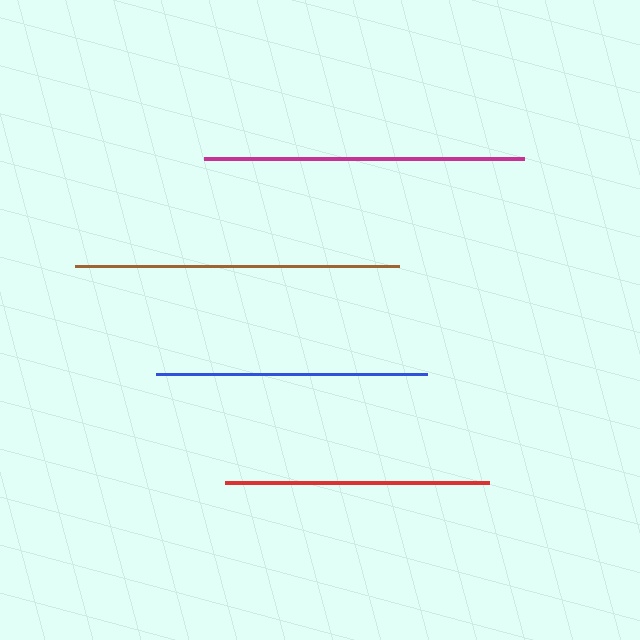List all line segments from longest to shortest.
From longest to shortest: brown, magenta, blue, red.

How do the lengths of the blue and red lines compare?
The blue and red lines are approximately the same length.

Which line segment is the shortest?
The red line is the shortest at approximately 263 pixels.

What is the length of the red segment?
The red segment is approximately 263 pixels long.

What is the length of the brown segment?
The brown segment is approximately 324 pixels long.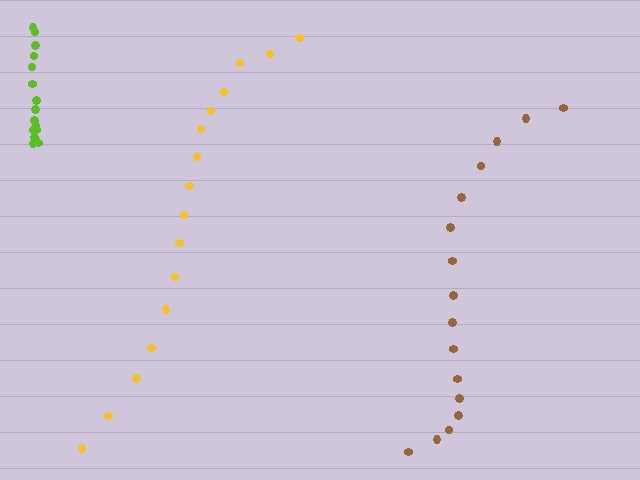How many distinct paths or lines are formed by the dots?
There are 3 distinct paths.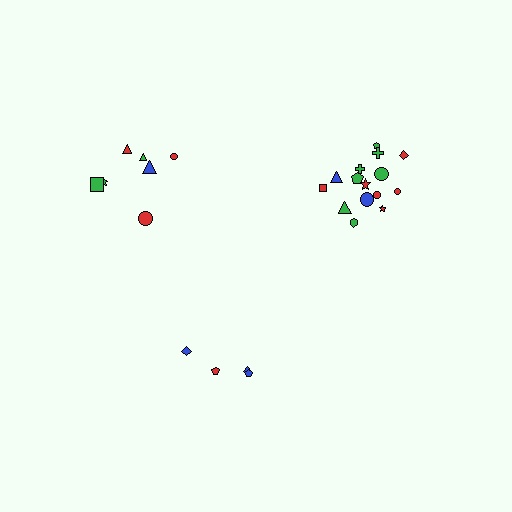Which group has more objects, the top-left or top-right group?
The top-right group.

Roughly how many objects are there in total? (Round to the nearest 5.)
Roughly 25 objects in total.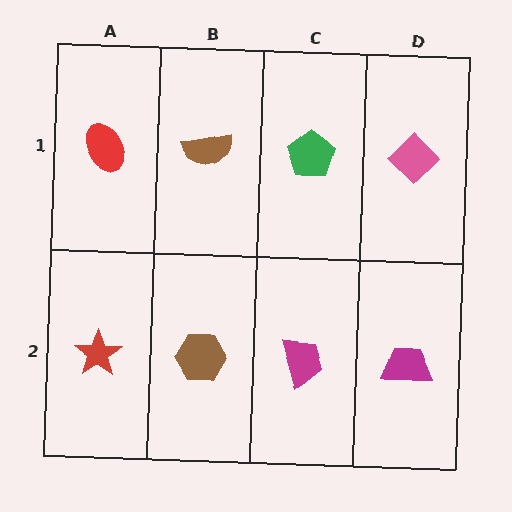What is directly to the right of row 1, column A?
A brown semicircle.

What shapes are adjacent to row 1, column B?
A brown hexagon (row 2, column B), a red ellipse (row 1, column A), a green pentagon (row 1, column C).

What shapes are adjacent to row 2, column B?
A brown semicircle (row 1, column B), a red star (row 2, column A), a magenta trapezoid (row 2, column C).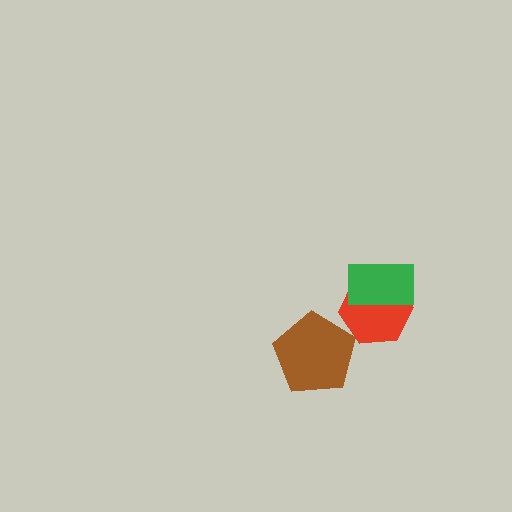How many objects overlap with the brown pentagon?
0 objects overlap with the brown pentagon.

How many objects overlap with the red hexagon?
1 object overlaps with the red hexagon.